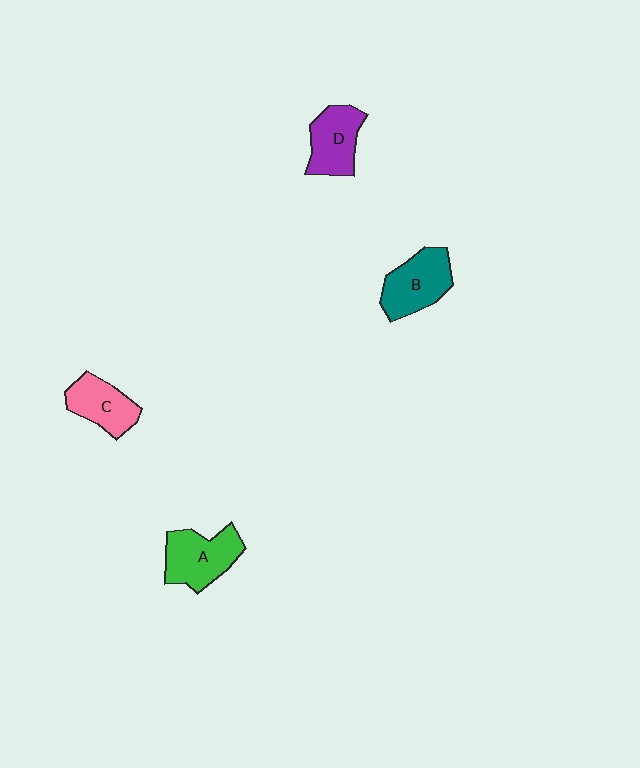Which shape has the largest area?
Shape A (green).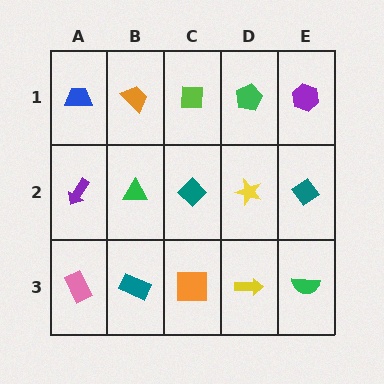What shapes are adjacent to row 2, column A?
A blue trapezoid (row 1, column A), a pink rectangle (row 3, column A), a green triangle (row 2, column B).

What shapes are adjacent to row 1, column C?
A teal diamond (row 2, column C), an orange trapezoid (row 1, column B), a green pentagon (row 1, column D).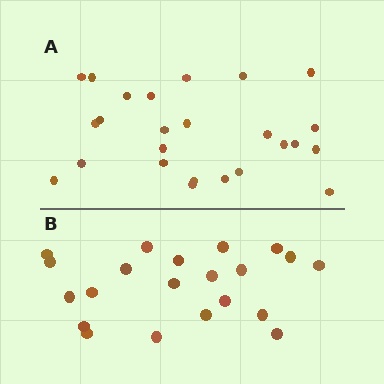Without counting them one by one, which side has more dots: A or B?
Region A (the top region) has more dots.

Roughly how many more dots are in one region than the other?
Region A has about 4 more dots than region B.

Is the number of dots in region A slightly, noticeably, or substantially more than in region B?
Region A has only slightly more — the two regions are fairly close. The ratio is roughly 1.2 to 1.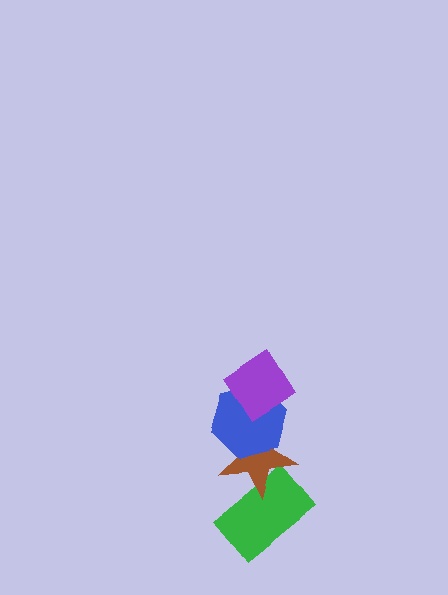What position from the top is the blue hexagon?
The blue hexagon is 2nd from the top.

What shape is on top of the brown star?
The blue hexagon is on top of the brown star.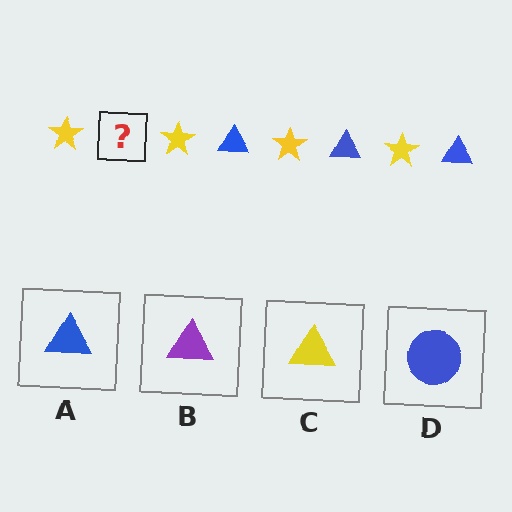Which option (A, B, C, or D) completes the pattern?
A.